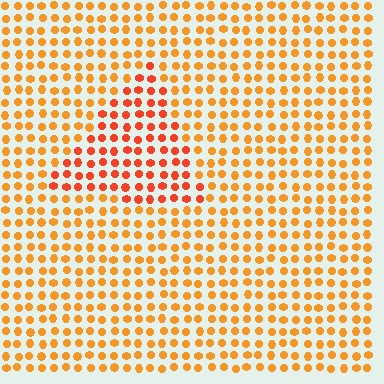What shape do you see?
I see a triangle.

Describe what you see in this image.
The image is filled with small orange elements in a uniform arrangement. A triangle-shaped region is visible where the elements are tinted to a slightly different hue, forming a subtle color boundary.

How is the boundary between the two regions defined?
The boundary is defined purely by a slight shift in hue (about 25 degrees). Spacing, size, and orientation are identical on both sides.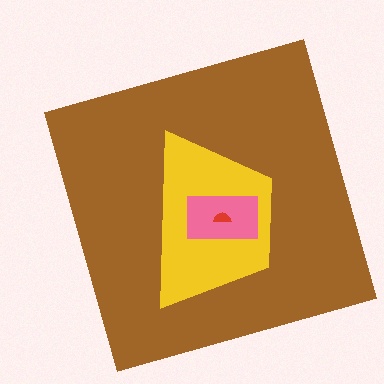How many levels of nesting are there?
4.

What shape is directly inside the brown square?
The yellow trapezoid.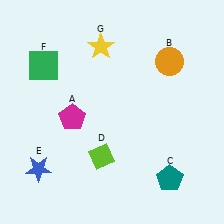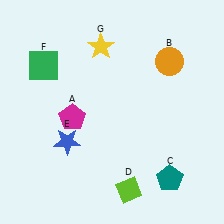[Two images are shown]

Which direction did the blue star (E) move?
The blue star (E) moved right.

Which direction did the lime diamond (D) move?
The lime diamond (D) moved down.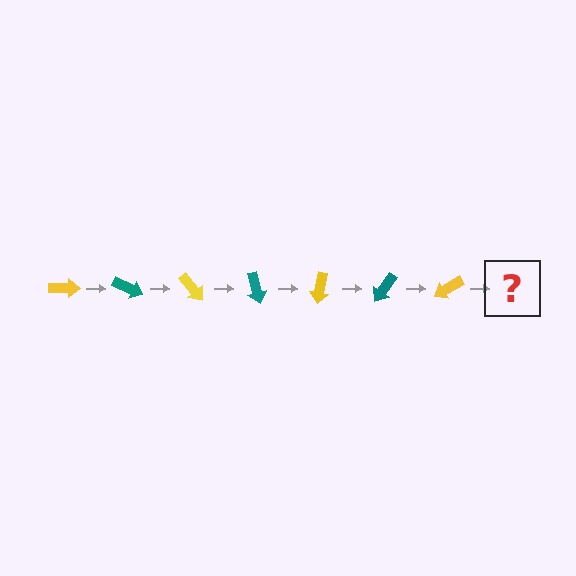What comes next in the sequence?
The next element should be a teal arrow, rotated 175 degrees from the start.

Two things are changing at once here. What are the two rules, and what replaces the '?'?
The two rules are that it rotates 25 degrees each step and the color cycles through yellow and teal. The '?' should be a teal arrow, rotated 175 degrees from the start.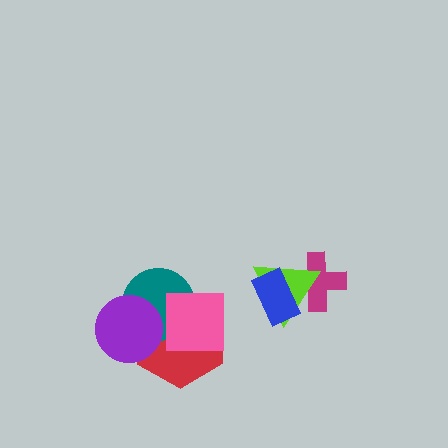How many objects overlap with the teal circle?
3 objects overlap with the teal circle.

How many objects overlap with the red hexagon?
3 objects overlap with the red hexagon.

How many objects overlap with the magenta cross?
2 objects overlap with the magenta cross.